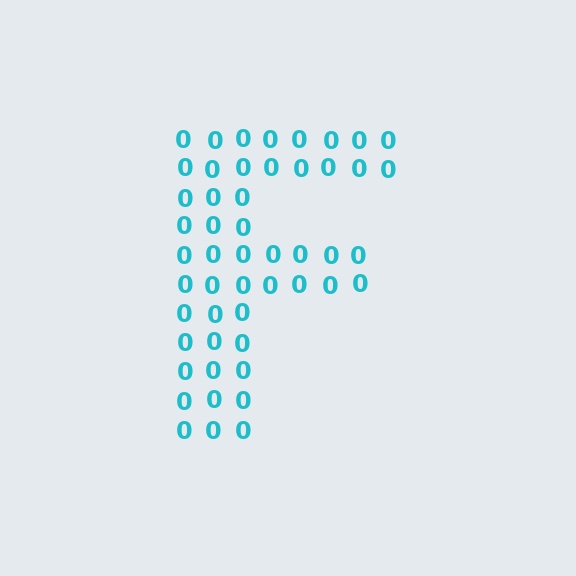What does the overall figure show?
The overall figure shows the letter F.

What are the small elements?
The small elements are digit 0's.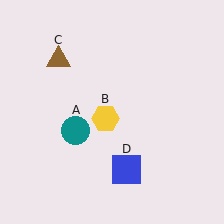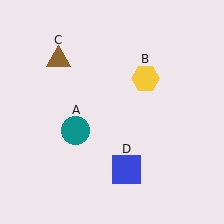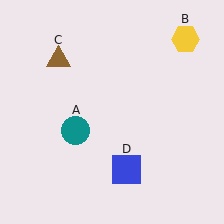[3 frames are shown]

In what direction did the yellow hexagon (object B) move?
The yellow hexagon (object B) moved up and to the right.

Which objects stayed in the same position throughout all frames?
Teal circle (object A) and brown triangle (object C) and blue square (object D) remained stationary.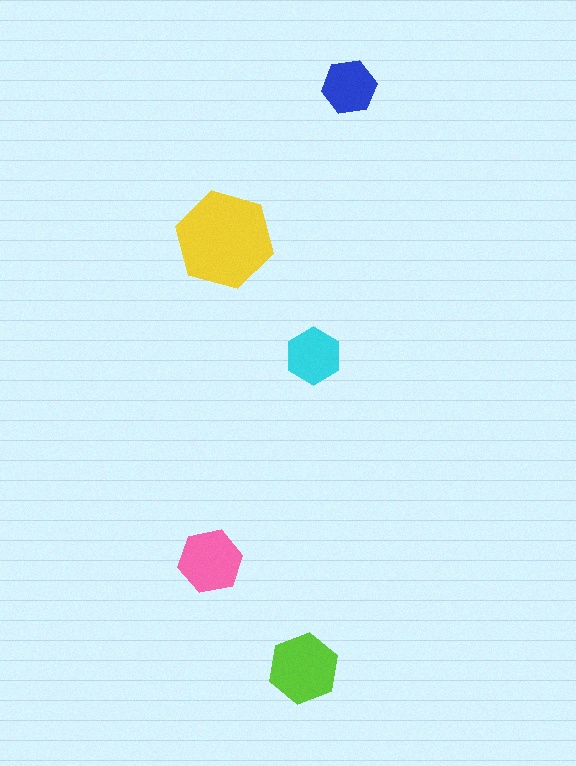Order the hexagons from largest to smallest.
the yellow one, the lime one, the pink one, the cyan one, the blue one.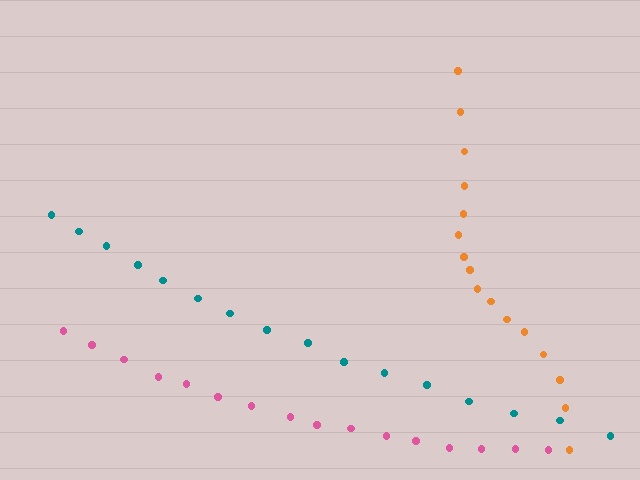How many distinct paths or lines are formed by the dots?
There are 3 distinct paths.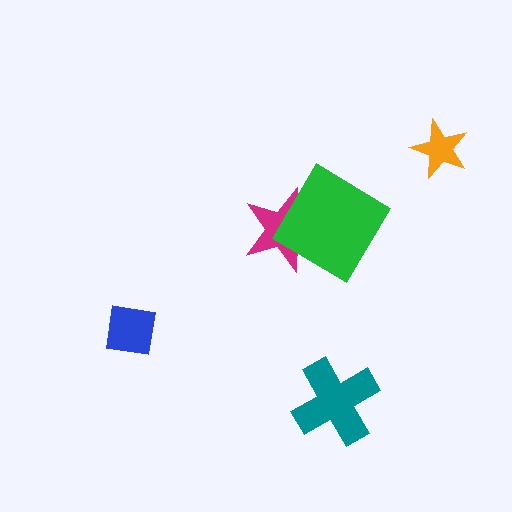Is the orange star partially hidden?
No, no other shape covers it.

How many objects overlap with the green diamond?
1 object overlaps with the green diamond.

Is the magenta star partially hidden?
Yes, it is partially covered by another shape.